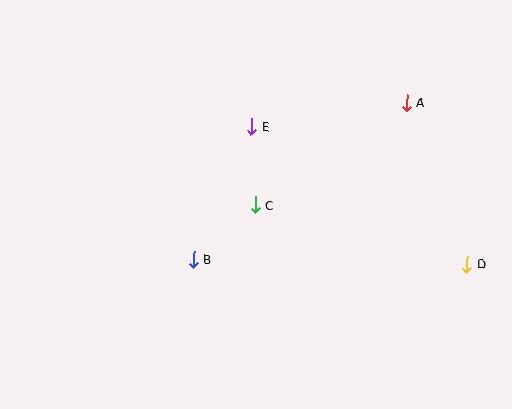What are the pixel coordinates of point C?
Point C is at (255, 205).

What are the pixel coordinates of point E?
Point E is at (252, 127).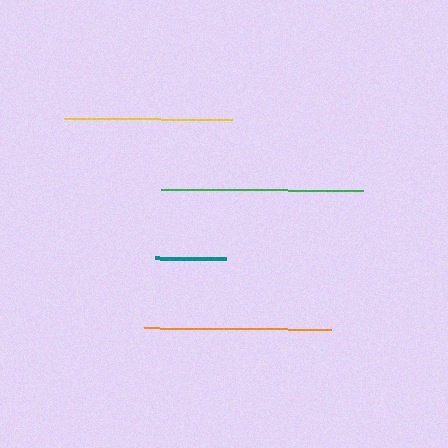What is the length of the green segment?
The green segment is approximately 202 pixels long.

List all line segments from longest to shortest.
From longest to shortest: green, orange, yellow, teal.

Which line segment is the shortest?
The teal line is the shortest at approximately 71 pixels.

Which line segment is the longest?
The green line is the longest at approximately 202 pixels.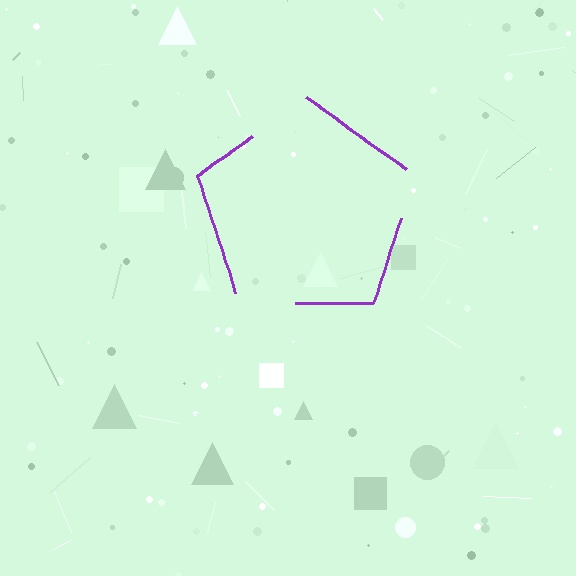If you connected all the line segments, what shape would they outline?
They would outline a pentagon.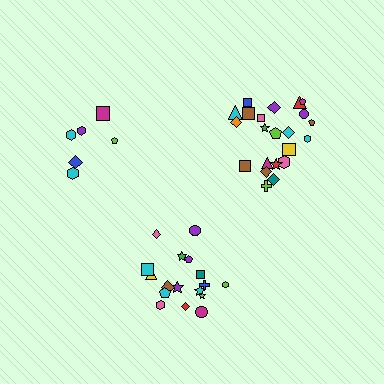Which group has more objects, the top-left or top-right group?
The top-right group.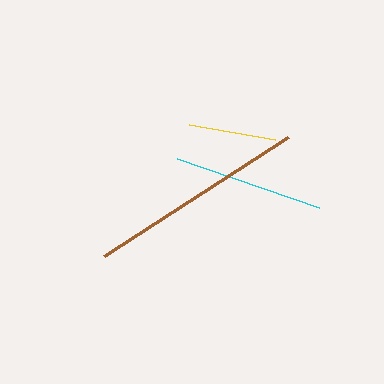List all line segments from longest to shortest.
From longest to shortest: brown, cyan, yellow.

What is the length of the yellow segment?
The yellow segment is approximately 87 pixels long.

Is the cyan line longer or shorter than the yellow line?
The cyan line is longer than the yellow line.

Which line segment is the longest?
The brown line is the longest at approximately 219 pixels.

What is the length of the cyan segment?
The cyan segment is approximately 150 pixels long.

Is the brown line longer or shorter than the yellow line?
The brown line is longer than the yellow line.